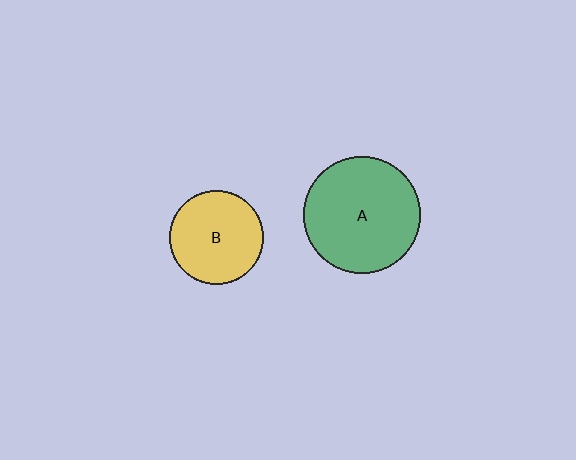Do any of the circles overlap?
No, none of the circles overlap.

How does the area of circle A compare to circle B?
Approximately 1.6 times.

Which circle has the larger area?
Circle A (green).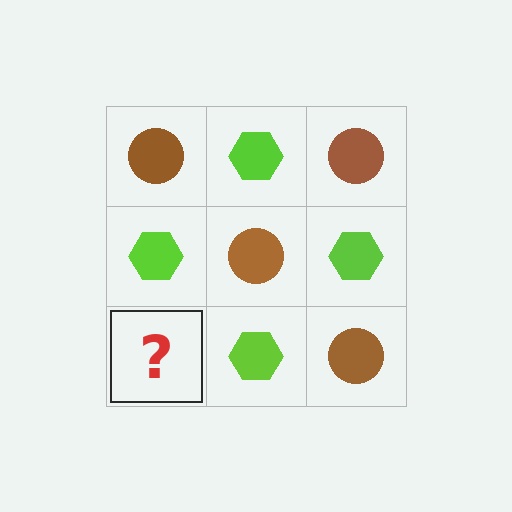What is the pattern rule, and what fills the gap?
The rule is that it alternates brown circle and lime hexagon in a checkerboard pattern. The gap should be filled with a brown circle.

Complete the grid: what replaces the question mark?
The question mark should be replaced with a brown circle.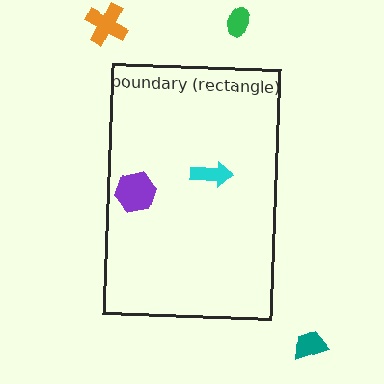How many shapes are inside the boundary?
2 inside, 3 outside.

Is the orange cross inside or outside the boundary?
Outside.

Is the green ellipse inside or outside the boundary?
Outside.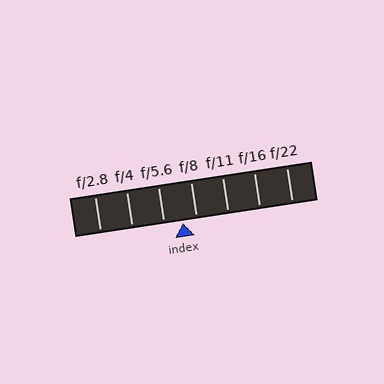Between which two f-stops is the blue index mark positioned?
The index mark is between f/5.6 and f/8.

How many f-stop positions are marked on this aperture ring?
There are 7 f-stop positions marked.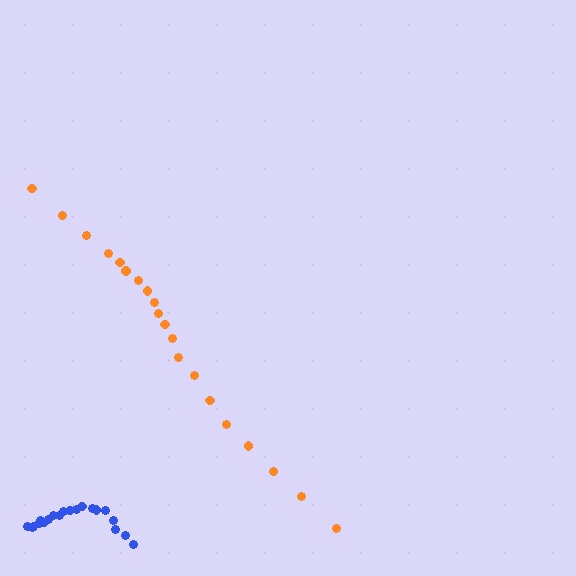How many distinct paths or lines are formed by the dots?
There are 2 distinct paths.